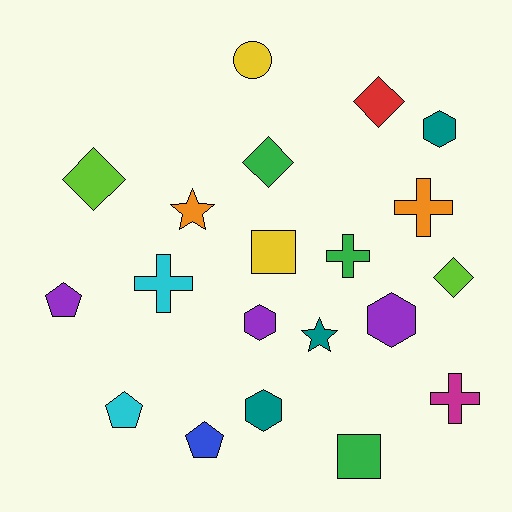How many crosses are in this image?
There are 4 crosses.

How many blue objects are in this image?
There is 1 blue object.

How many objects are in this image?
There are 20 objects.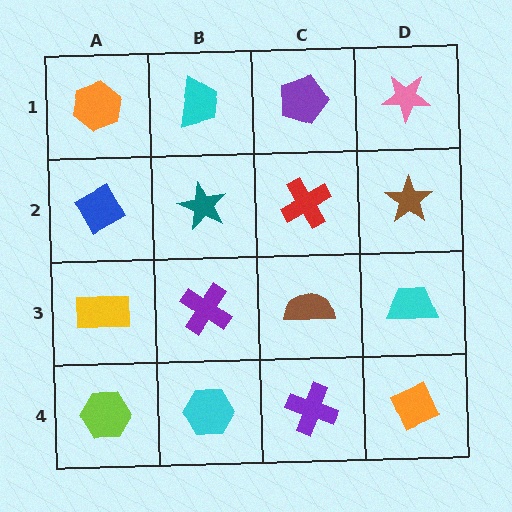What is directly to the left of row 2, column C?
A teal star.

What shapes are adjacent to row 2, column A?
An orange hexagon (row 1, column A), a yellow rectangle (row 3, column A), a teal star (row 2, column B).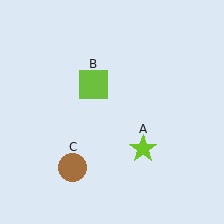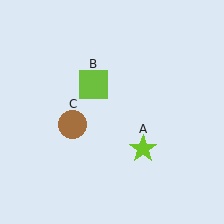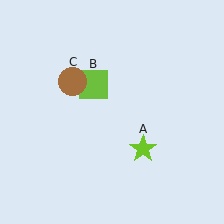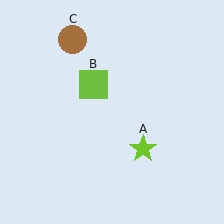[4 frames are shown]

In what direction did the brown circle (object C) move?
The brown circle (object C) moved up.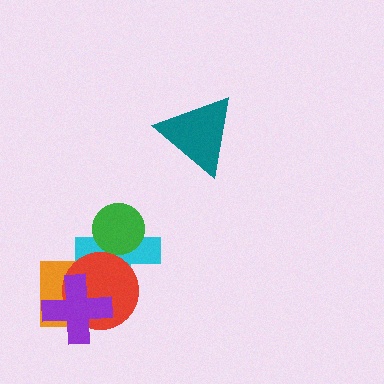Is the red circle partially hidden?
Yes, it is partially covered by another shape.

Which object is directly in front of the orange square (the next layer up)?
The red circle is directly in front of the orange square.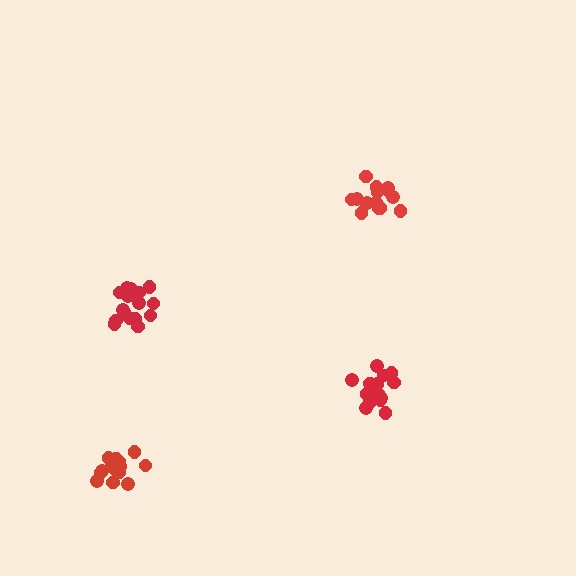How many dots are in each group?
Group 1: 17 dots, Group 2: 16 dots, Group 3: 15 dots, Group 4: 16 dots (64 total).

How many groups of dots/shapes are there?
There are 4 groups.